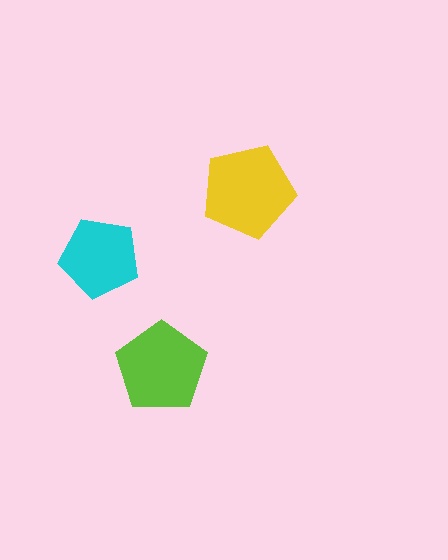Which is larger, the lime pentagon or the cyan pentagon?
The lime one.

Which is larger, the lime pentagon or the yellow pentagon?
The yellow one.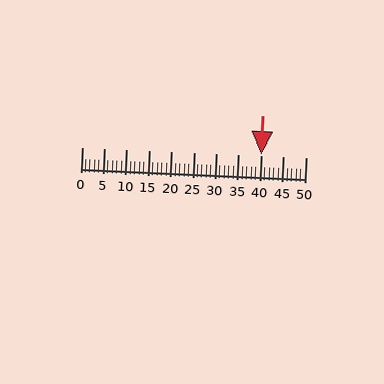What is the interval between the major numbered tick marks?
The major tick marks are spaced 5 units apart.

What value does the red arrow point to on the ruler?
The red arrow points to approximately 40.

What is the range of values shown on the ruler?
The ruler shows values from 0 to 50.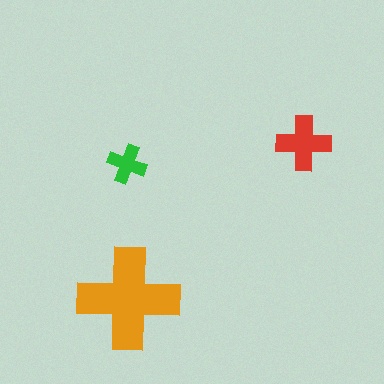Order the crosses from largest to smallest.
the orange one, the red one, the green one.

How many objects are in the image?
There are 3 objects in the image.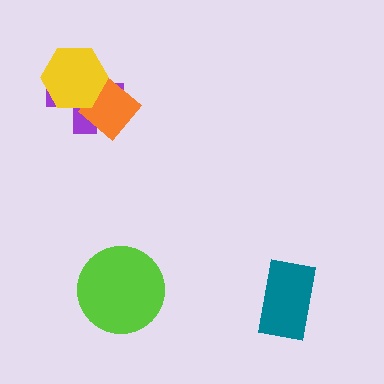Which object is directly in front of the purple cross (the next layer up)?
The orange diamond is directly in front of the purple cross.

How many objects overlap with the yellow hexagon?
2 objects overlap with the yellow hexagon.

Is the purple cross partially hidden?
Yes, it is partially covered by another shape.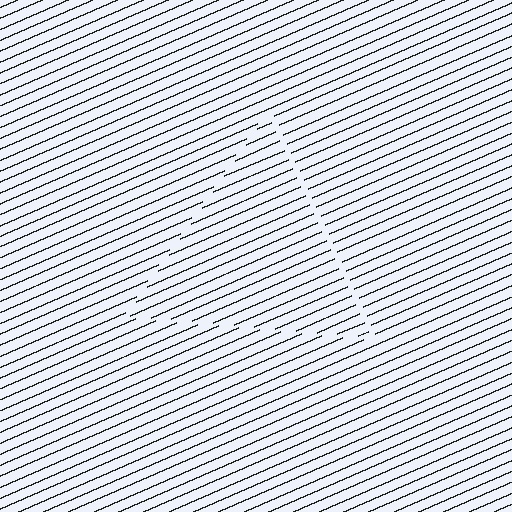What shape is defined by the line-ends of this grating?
An illusory triangle. The interior of the shape contains the same grating, shifted by half a period — the contour is defined by the phase discontinuity where line-ends from the inner and outer gratings abut.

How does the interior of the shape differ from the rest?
The interior of the shape contains the same grating, shifted by half a period — the contour is defined by the phase discontinuity where line-ends from the inner and outer gratings abut.